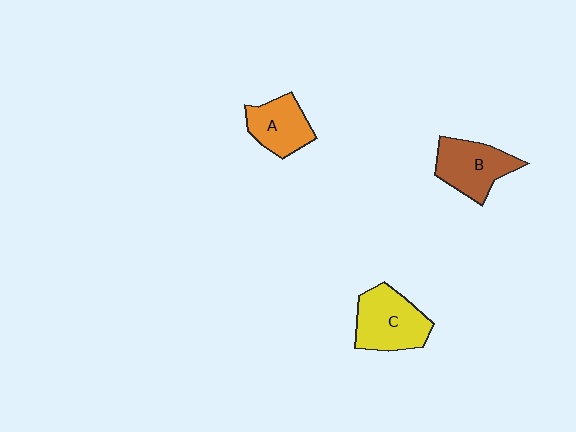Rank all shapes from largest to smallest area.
From largest to smallest: C (yellow), B (brown), A (orange).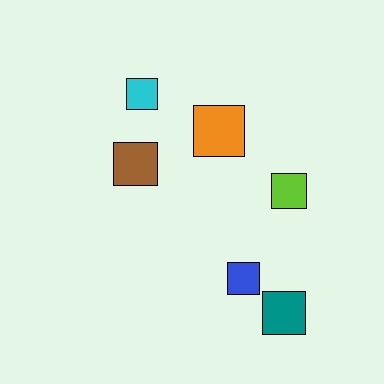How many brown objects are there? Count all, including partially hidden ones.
There is 1 brown object.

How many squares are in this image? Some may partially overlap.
There are 6 squares.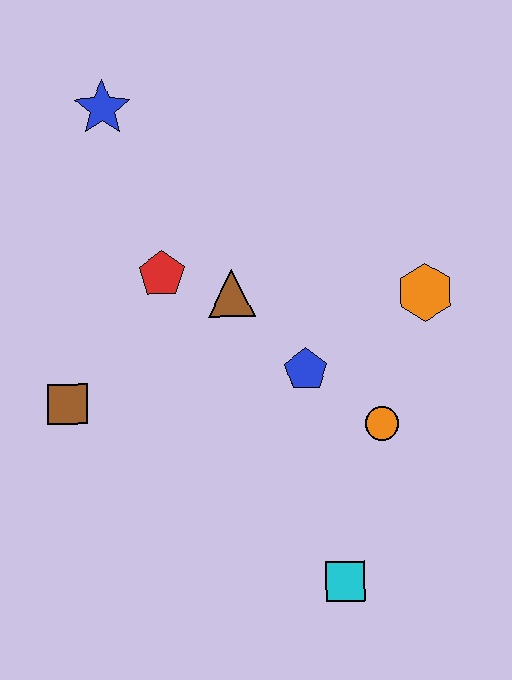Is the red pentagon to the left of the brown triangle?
Yes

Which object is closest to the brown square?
The red pentagon is closest to the brown square.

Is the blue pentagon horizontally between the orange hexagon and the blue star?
Yes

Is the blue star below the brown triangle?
No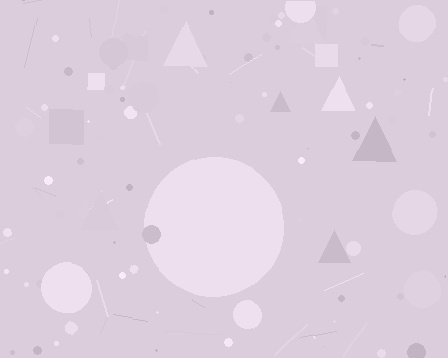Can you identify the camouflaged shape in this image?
The camouflaged shape is a circle.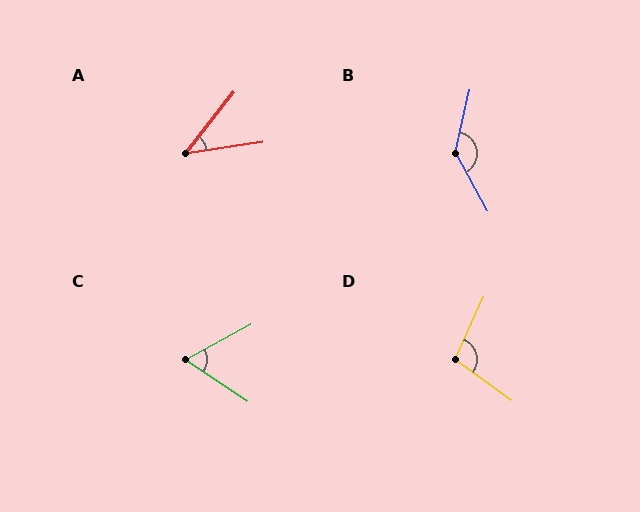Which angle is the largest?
B, at approximately 139 degrees.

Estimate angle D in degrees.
Approximately 102 degrees.